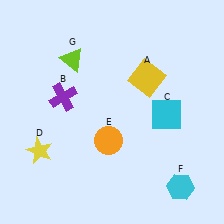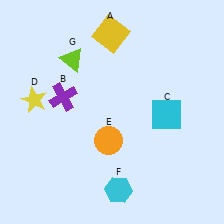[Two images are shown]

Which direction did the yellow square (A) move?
The yellow square (A) moved up.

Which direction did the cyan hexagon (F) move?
The cyan hexagon (F) moved left.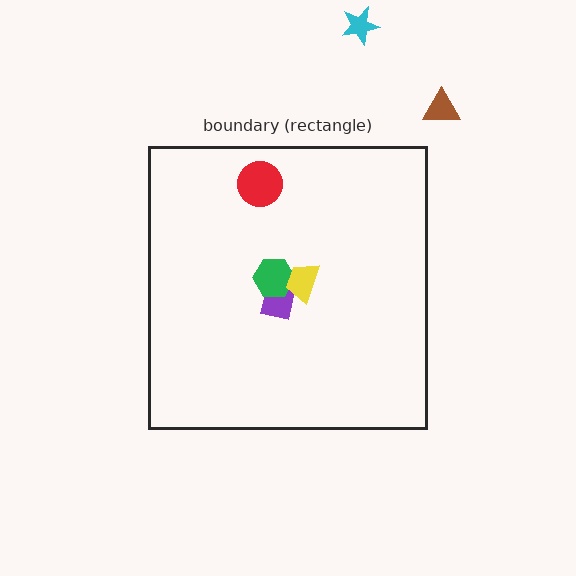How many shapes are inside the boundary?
4 inside, 2 outside.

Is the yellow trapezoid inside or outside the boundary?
Inside.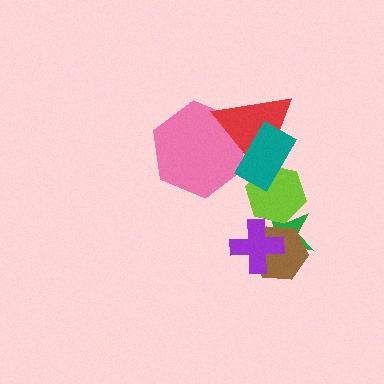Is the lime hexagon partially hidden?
Yes, it is partially covered by another shape.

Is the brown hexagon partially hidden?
Yes, it is partially covered by another shape.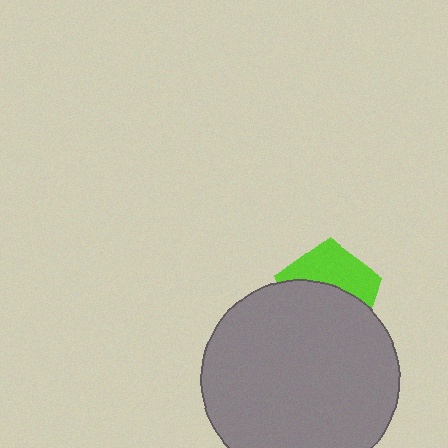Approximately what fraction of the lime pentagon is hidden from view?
Roughly 58% of the lime pentagon is hidden behind the gray circle.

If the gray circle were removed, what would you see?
You would see the complete lime pentagon.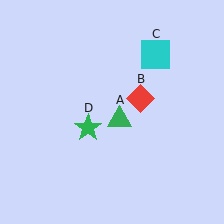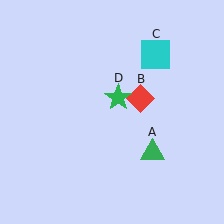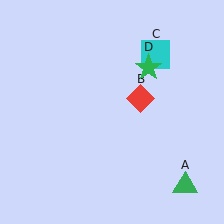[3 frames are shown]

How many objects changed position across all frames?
2 objects changed position: green triangle (object A), green star (object D).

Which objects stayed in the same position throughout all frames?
Red diamond (object B) and cyan square (object C) remained stationary.